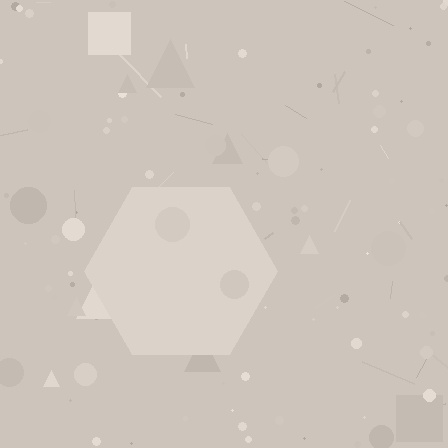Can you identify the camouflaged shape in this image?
The camouflaged shape is a hexagon.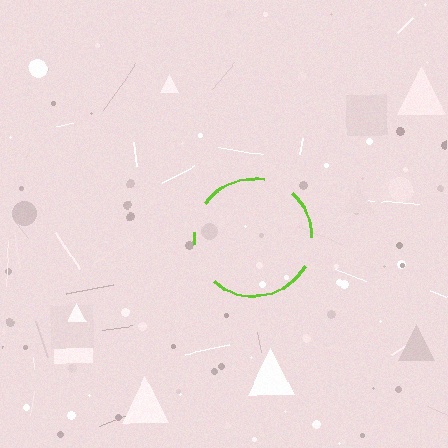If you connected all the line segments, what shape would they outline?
They would outline a circle.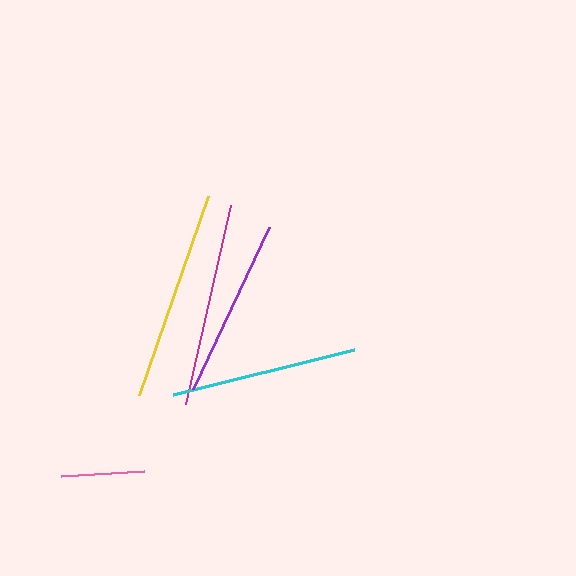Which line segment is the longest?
The yellow line is the longest at approximately 210 pixels.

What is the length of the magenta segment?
The magenta segment is approximately 204 pixels long.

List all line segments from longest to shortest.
From longest to shortest: yellow, magenta, cyan, purple, pink.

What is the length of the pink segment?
The pink segment is approximately 83 pixels long.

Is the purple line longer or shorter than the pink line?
The purple line is longer than the pink line.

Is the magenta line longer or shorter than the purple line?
The magenta line is longer than the purple line.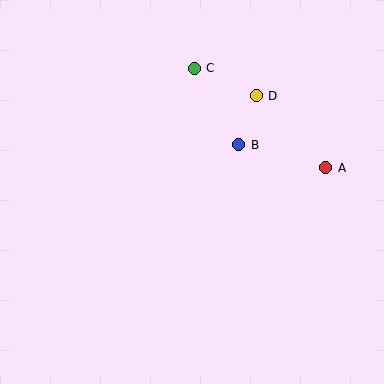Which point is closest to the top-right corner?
Point D is closest to the top-right corner.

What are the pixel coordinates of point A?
Point A is at (326, 168).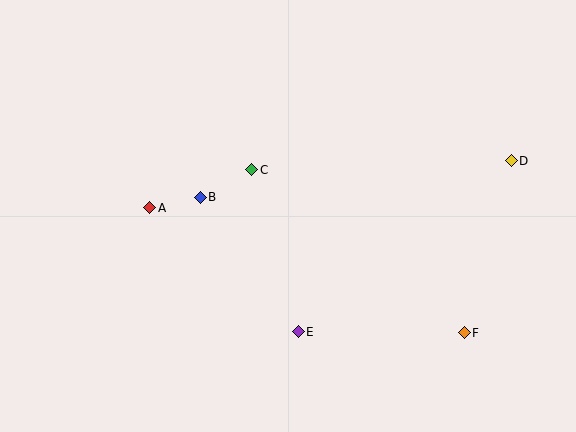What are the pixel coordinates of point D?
Point D is at (511, 161).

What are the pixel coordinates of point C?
Point C is at (252, 170).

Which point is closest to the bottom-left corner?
Point A is closest to the bottom-left corner.